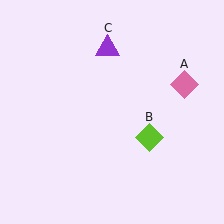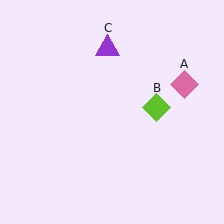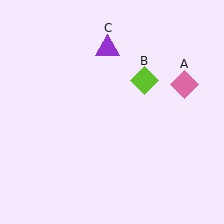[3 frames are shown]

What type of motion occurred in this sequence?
The lime diamond (object B) rotated counterclockwise around the center of the scene.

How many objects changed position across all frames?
1 object changed position: lime diamond (object B).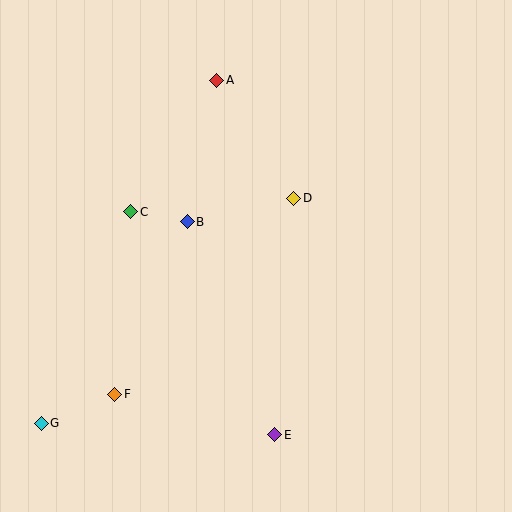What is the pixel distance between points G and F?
The distance between G and F is 79 pixels.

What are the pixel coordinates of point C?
Point C is at (131, 212).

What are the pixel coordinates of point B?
Point B is at (187, 222).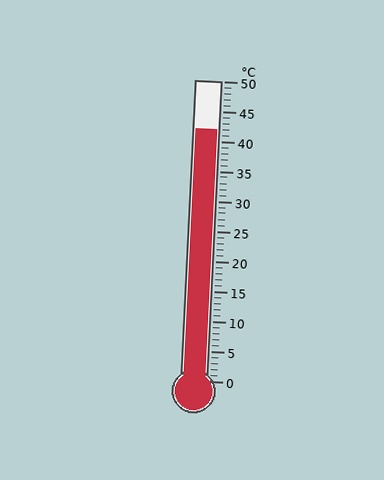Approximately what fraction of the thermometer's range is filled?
The thermometer is filled to approximately 85% of its range.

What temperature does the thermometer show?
The thermometer shows approximately 42°C.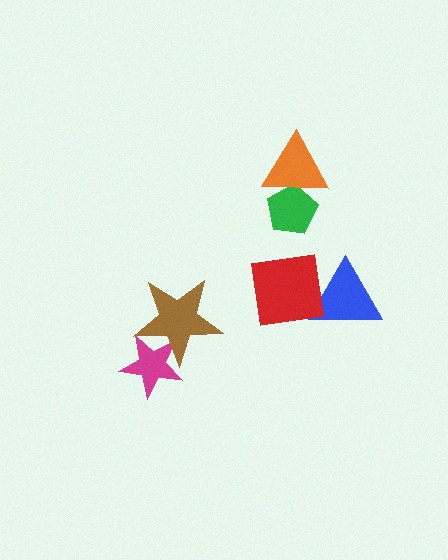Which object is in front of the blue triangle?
The red square is in front of the blue triangle.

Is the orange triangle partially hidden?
No, no other shape covers it.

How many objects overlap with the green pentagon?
1 object overlaps with the green pentagon.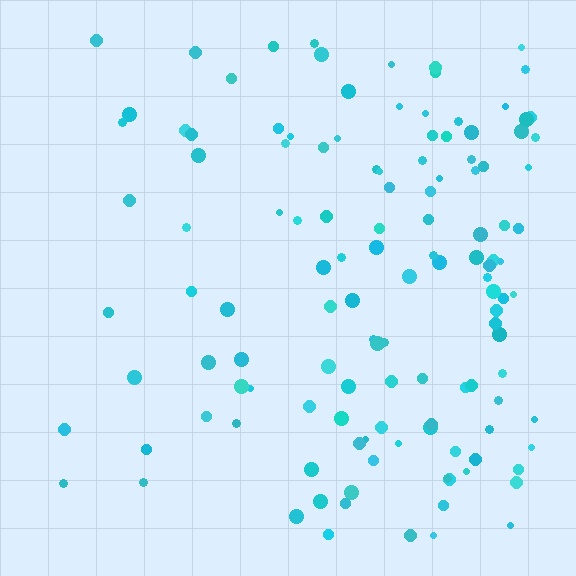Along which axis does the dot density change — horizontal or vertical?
Horizontal.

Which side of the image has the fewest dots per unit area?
The left.